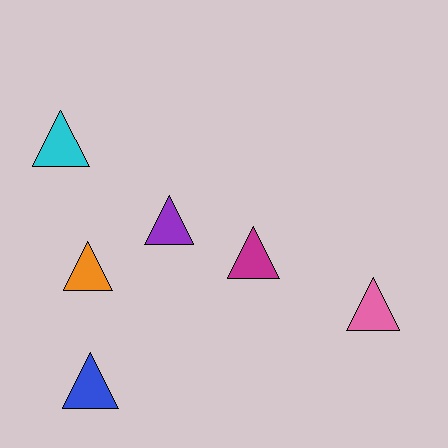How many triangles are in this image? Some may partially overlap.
There are 6 triangles.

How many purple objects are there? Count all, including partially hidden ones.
There is 1 purple object.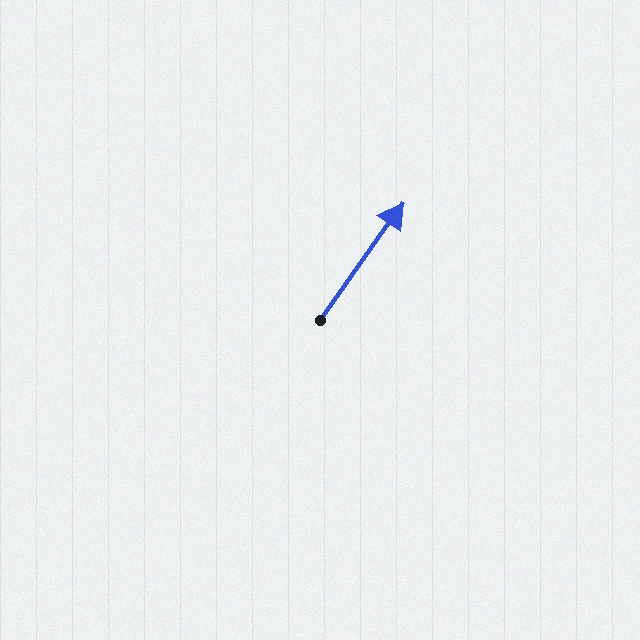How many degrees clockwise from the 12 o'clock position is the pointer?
Approximately 35 degrees.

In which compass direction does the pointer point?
Northeast.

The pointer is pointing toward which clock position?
Roughly 1 o'clock.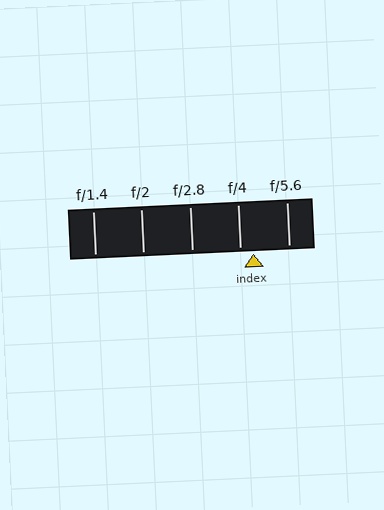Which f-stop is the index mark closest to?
The index mark is closest to f/4.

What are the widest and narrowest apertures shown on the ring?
The widest aperture shown is f/1.4 and the narrowest is f/5.6.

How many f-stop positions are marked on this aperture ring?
There are 5 f-stop positions marked.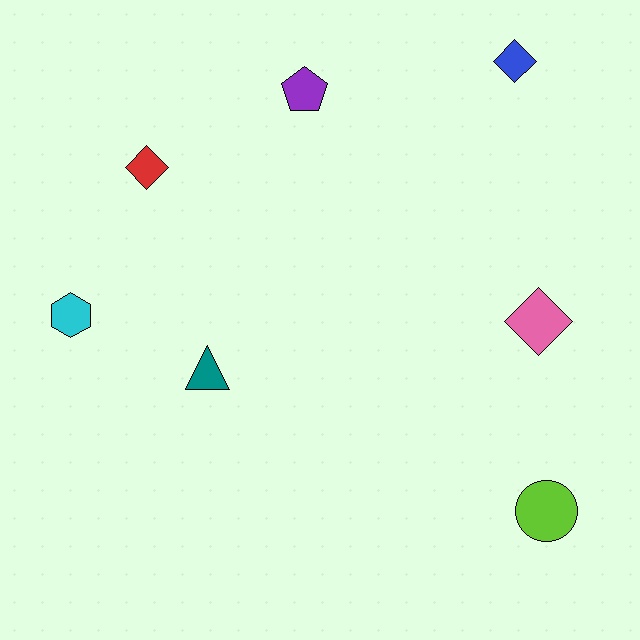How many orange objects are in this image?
There are no orange objects.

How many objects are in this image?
There are 7 objects.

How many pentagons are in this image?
There is 1 pentagon.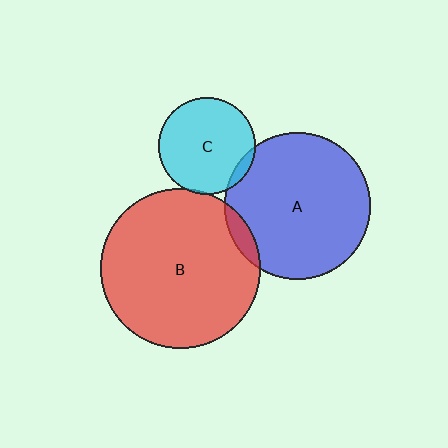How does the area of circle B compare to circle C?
Approximately 2.7 times.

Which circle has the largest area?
Circle B (red).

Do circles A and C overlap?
Yes.